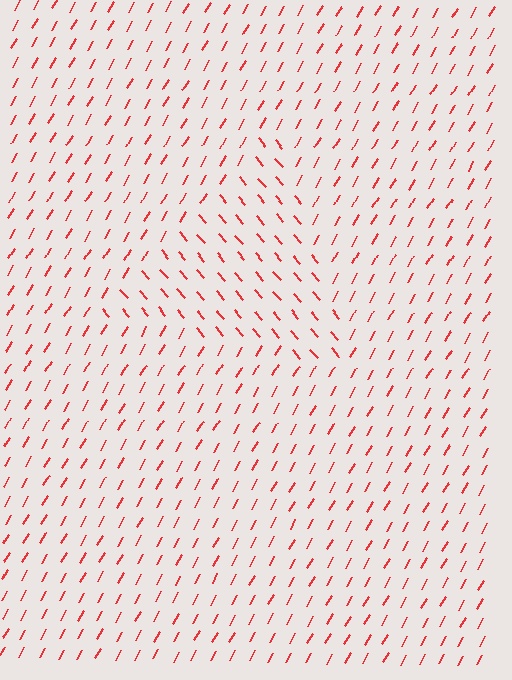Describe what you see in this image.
The image is filled with small red line segments. A triangle region in the image has lines oriented differently from the surrounding lines, creating a visible texture boundary.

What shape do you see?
I see a triangle.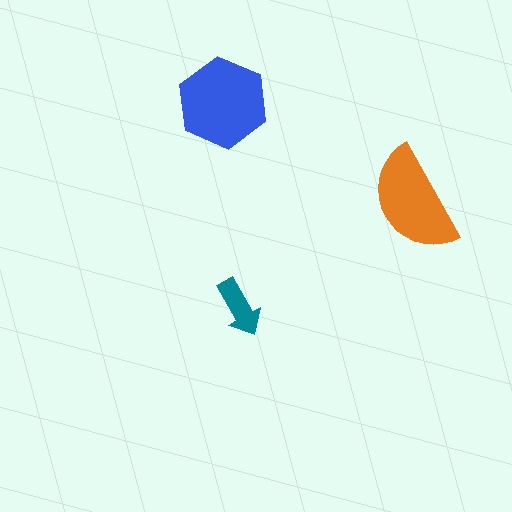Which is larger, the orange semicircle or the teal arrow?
The orange semicircle.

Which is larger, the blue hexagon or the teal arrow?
The blue hexagon.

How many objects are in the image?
There are 3 objects in the image.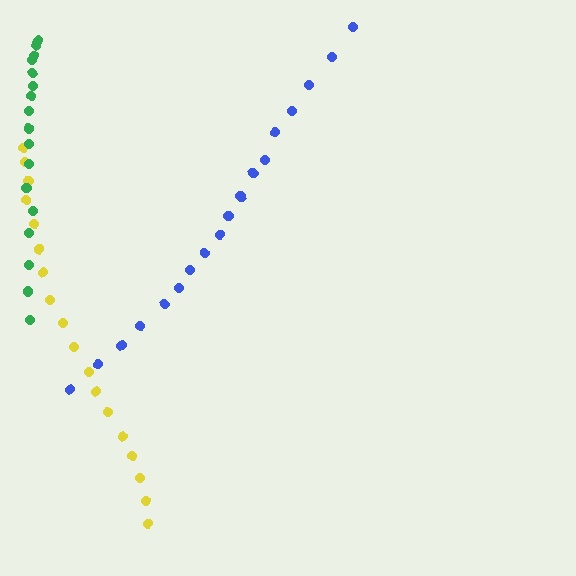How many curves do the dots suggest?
There are 3 distinct paths.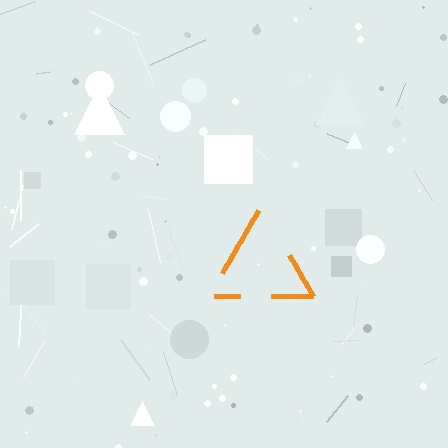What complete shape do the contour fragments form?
The contour fragments form a triangle.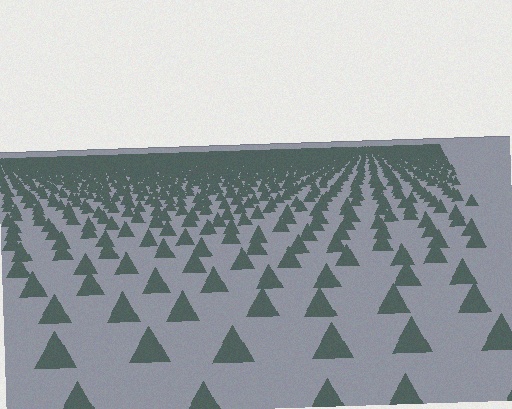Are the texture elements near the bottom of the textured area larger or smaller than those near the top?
Larger. Near the bottom, elements are closer to the viewer and appear at a bigger on-screen size.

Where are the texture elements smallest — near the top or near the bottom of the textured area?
Near the top.